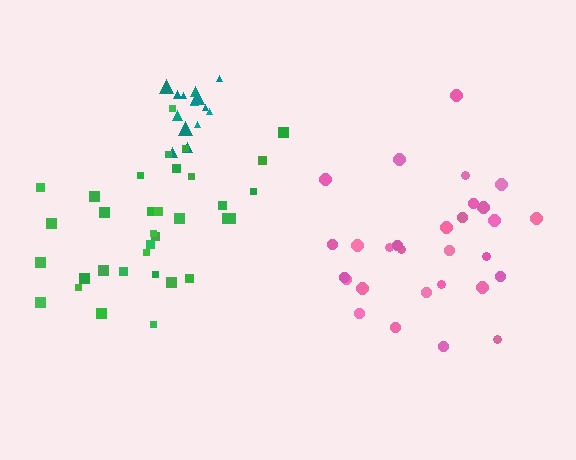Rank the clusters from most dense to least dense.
teal, green, pink.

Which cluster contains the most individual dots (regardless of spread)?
Green (34).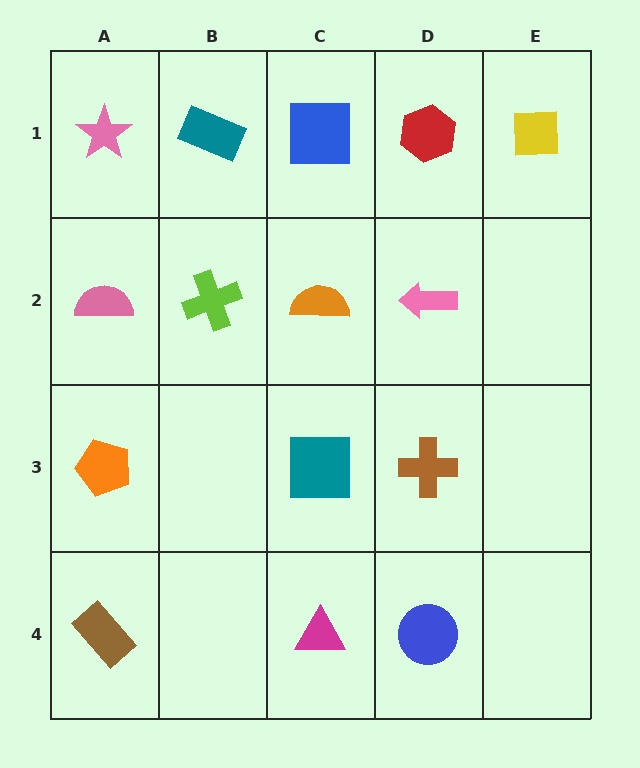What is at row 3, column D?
A brown cross.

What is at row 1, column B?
A teal rectangle.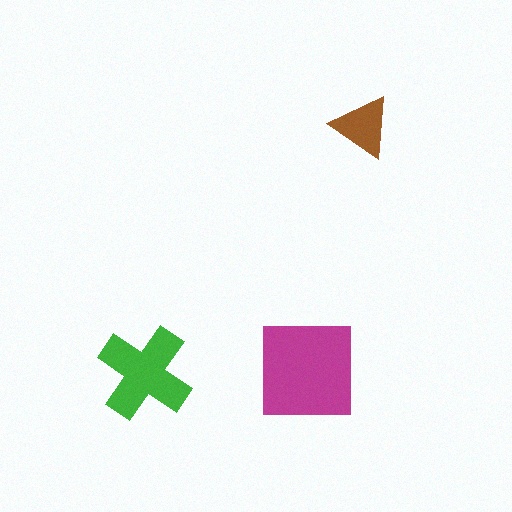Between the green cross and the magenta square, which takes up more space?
The magenta square.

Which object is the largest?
The magenta square.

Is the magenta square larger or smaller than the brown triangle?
Larger.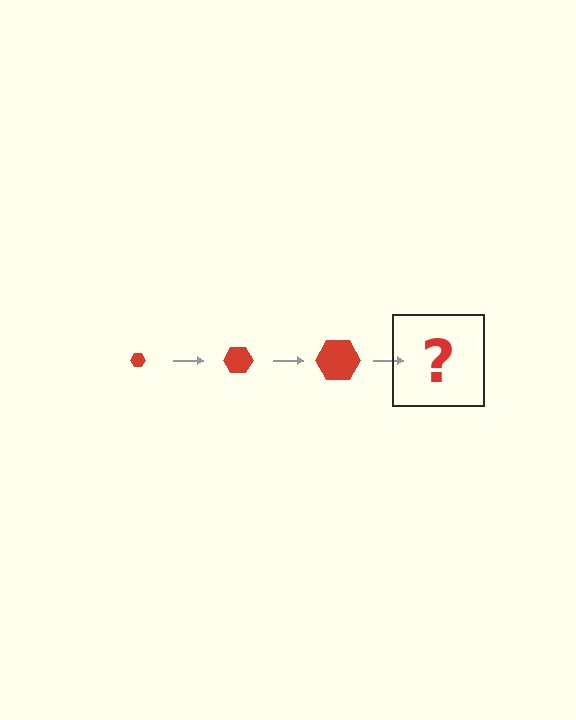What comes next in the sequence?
The next element should be a red hexagon, larger than the previous one.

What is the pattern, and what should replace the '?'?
The pattern is that the hexagon gets progressively larger each step. The '?' should be a red hexagon, larger than the previous one.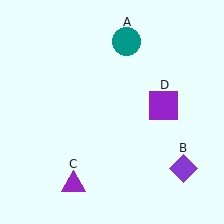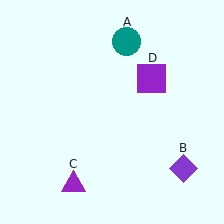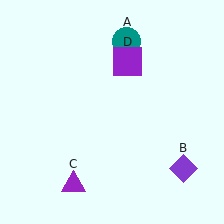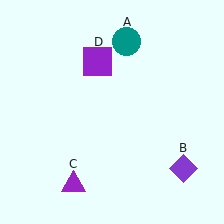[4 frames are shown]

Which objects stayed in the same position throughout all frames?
Teal circle (object A) and purple diamond (object B) and purple triangle (object C) remained stationary.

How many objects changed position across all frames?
1 object changed position: purple square (object D).